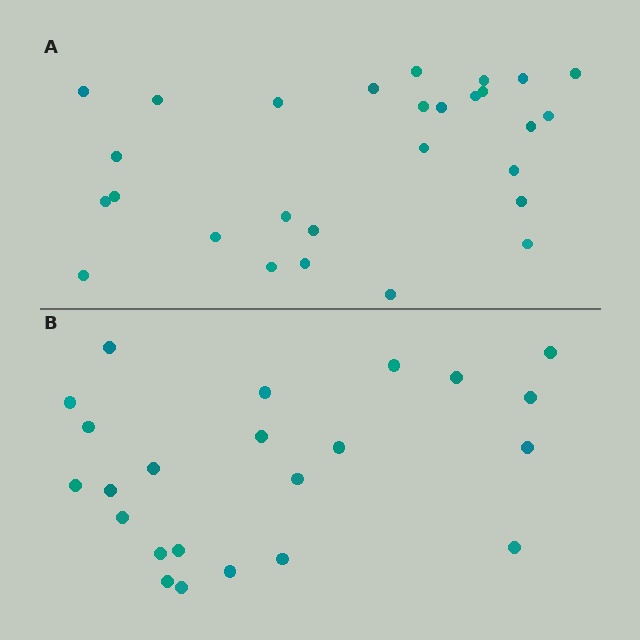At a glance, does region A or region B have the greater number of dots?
Region A (the top region) has more dots.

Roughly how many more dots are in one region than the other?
Region A has about 5 more dots than region B.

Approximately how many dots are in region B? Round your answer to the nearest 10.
About 20 dots. (The exact count is 23, which rounds to 20.)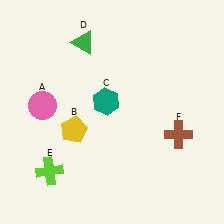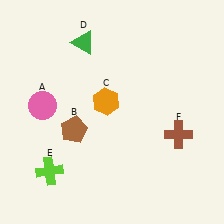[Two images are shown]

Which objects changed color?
B changed from yellow to brown. C changed from teal to orange.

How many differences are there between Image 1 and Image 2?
There are 2 differences between the two images.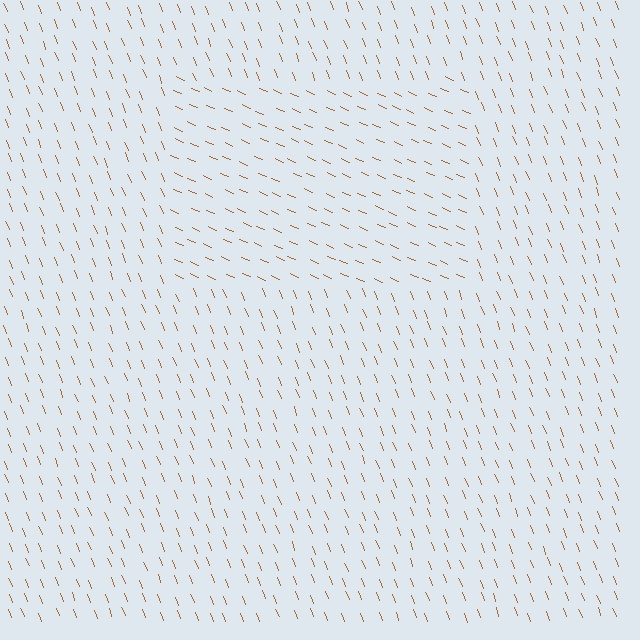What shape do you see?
I see a rectangle.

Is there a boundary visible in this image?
Yes, there is a texture boundary formed by a change in line orientation.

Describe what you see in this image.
The image is filled with small brown line segments. A rectangle region in the image has lines oriented differently from the surrounding lines, creating a visible texture boundary.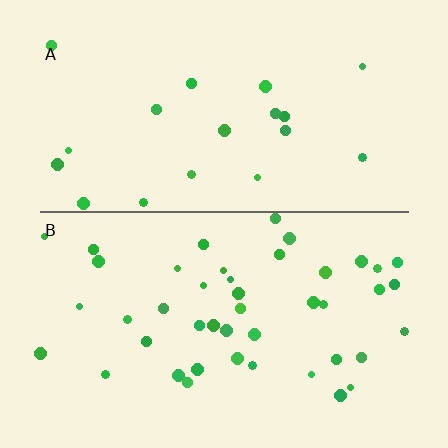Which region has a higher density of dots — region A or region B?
B (the bottom).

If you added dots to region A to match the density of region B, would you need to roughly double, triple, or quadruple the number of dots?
Approximately double.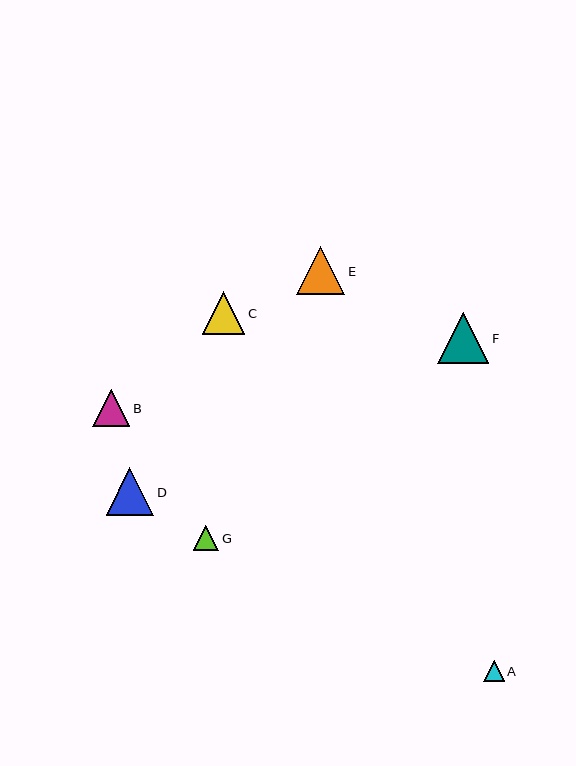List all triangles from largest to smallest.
From largest to smallest: F, E, D, C, B, G, A.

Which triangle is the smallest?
Triangle A is the smallest with a size of approximately 21 pixels.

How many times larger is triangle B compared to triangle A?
Triangle B is approximately 1.8 times the size of triangle A.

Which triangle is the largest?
Triangle F is the largest with a size of approximately 51 pixels.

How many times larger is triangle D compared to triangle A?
Triangle D is approximately 2.3 times the size of triangle A.